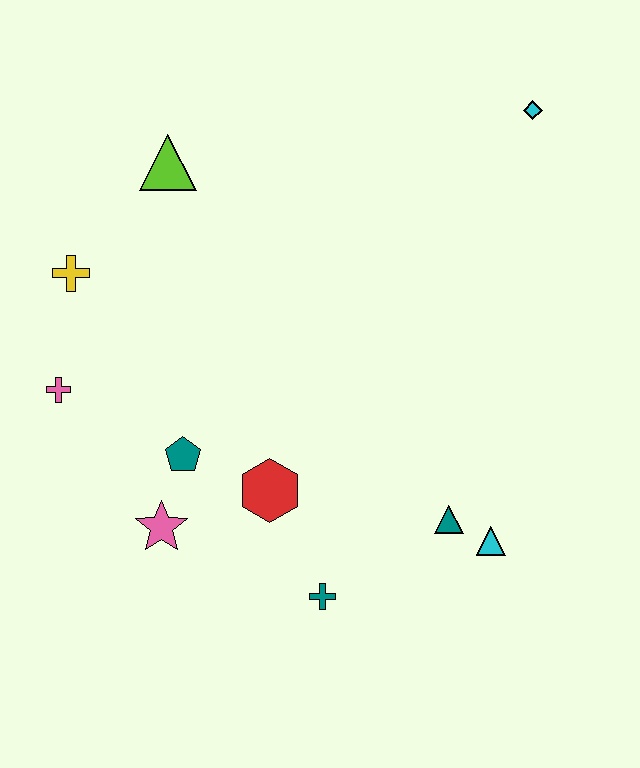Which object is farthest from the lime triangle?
The cyan triangle is farthest from the lime triangle.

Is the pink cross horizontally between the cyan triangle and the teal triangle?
No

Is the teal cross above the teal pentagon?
No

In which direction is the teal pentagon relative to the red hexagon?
The teal pentagon is to the left of the red hexagon.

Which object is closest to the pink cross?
The yellow cross is closest to the pink cross.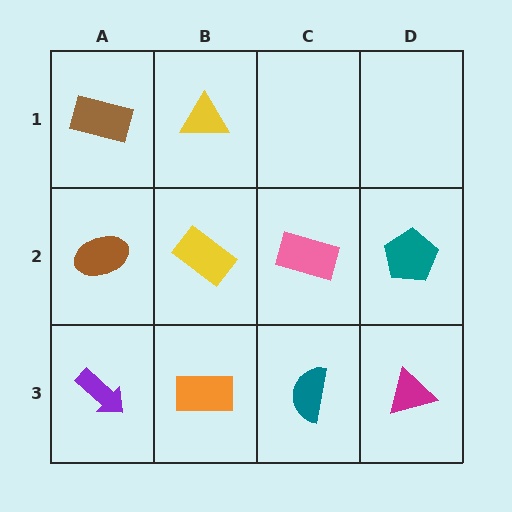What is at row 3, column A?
A purple arrow.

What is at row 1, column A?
A brown rectangle.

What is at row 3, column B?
An orange rectangle.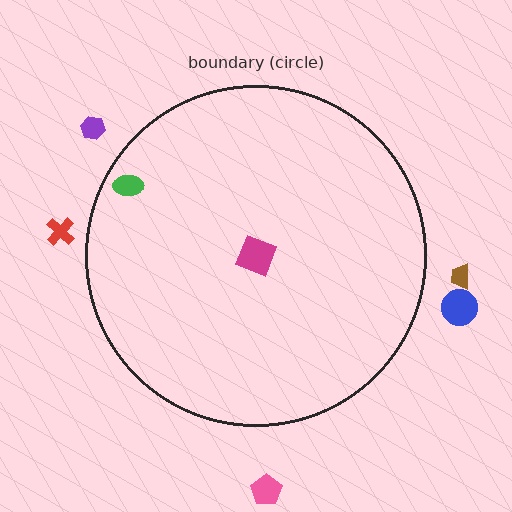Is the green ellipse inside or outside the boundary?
Inside.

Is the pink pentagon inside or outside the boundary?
Outside.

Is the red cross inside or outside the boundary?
Outside.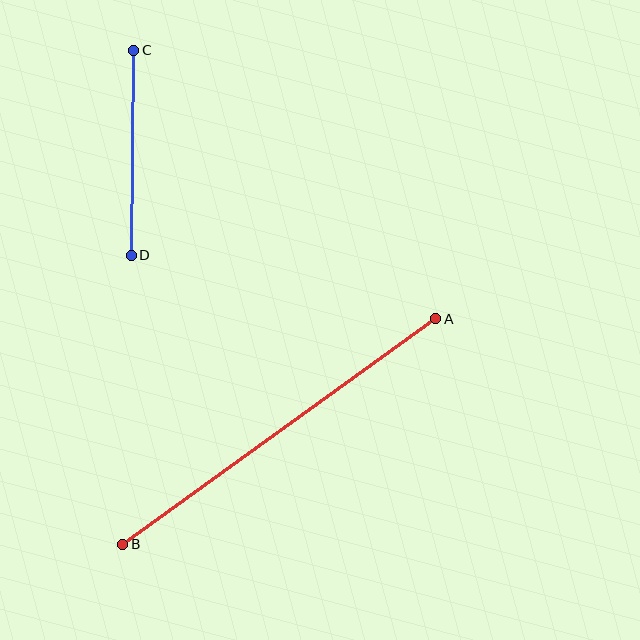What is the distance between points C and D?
The distance is approximately 205 pixels.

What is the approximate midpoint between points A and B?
The midpoint is at approximately (279, 432) pixels.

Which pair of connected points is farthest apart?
Points A and B are farthest apart.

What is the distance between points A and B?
The distance is approximately 386 pixels.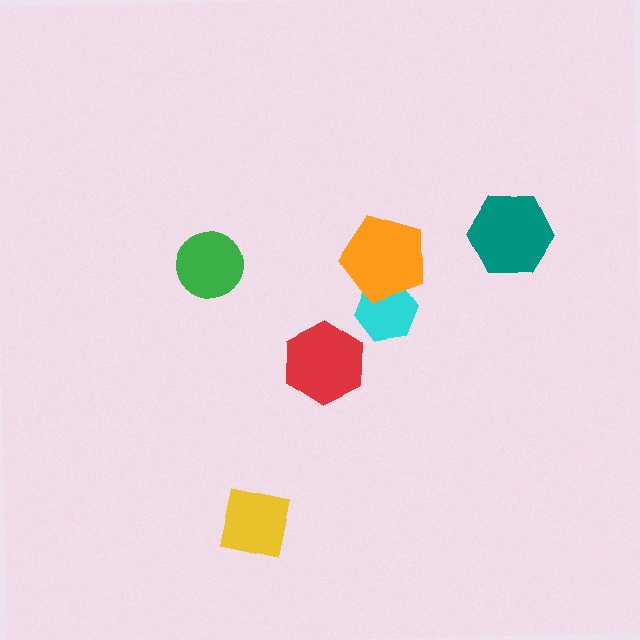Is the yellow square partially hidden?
No, no other shape covers it.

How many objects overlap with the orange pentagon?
1 object overlaps with the orange pentagon.